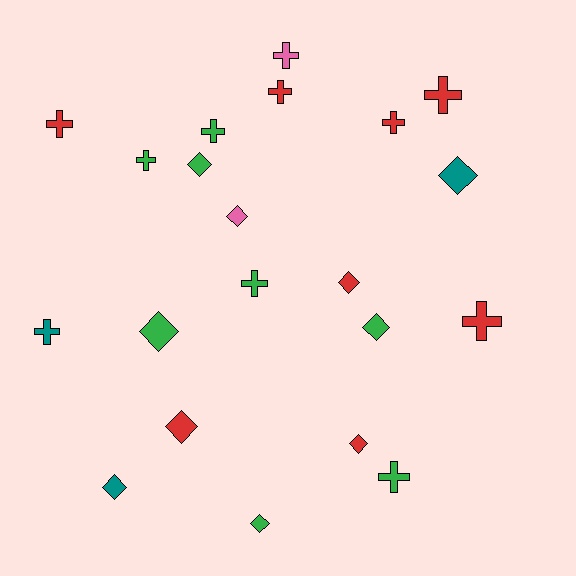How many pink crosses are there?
There is 1 pink cross.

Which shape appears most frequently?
Cross, with 11 objects.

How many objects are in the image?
There are 21 objects.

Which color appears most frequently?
Red, with 8 objects.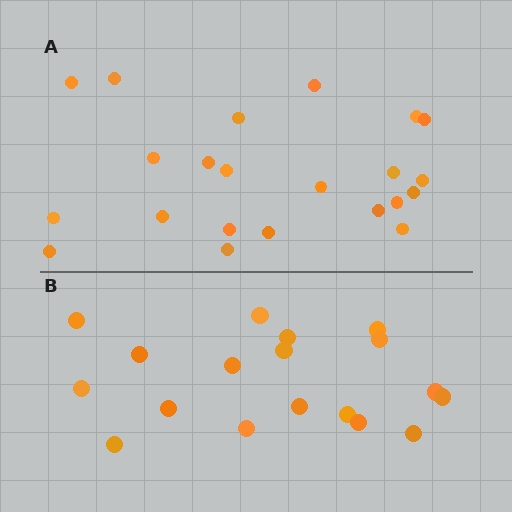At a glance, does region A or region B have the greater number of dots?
Region A (the top region) has more dots.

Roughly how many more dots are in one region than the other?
Region A has about 4 more dots than region B.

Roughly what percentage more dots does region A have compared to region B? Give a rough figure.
About 20% more.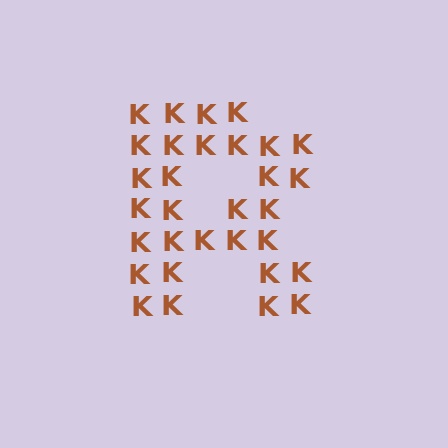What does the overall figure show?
The overall figure shows the letter R.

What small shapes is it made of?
It is made of small letter K's.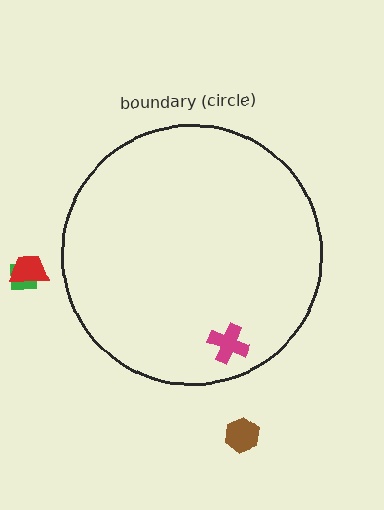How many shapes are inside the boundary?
1 inside, 3 outside.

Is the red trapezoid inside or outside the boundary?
Outside.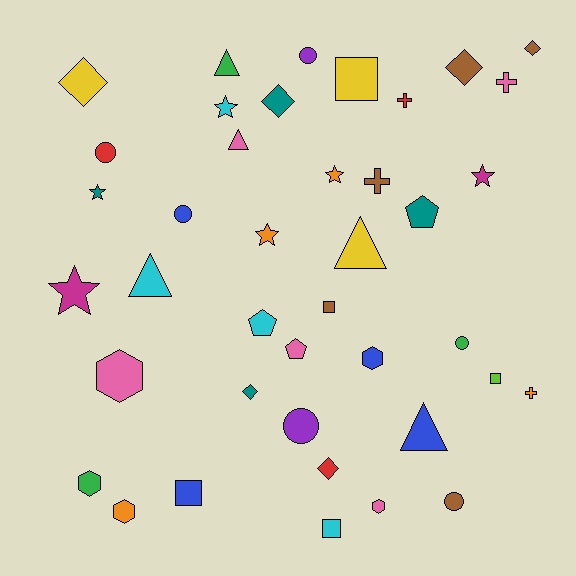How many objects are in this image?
There are 40 objects.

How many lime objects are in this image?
There is 1 lime object.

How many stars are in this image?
There are 6 stars.